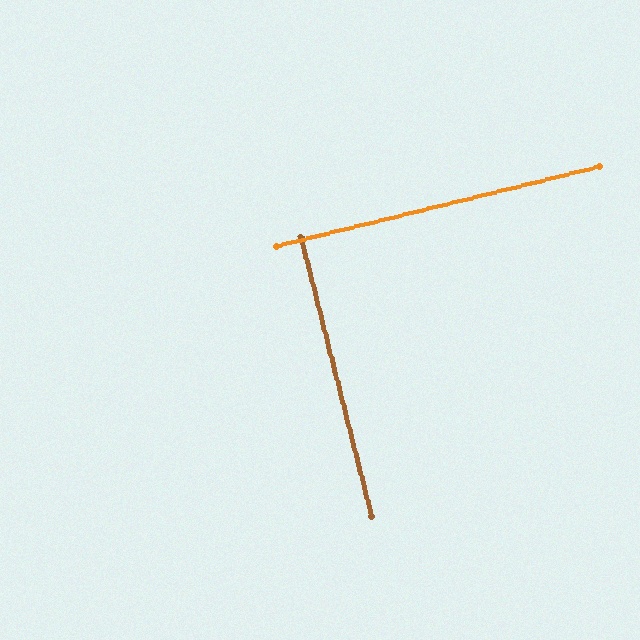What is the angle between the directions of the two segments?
Approximately 90 degrees.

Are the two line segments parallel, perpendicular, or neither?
Perpendicular — they meet at approximately 90°.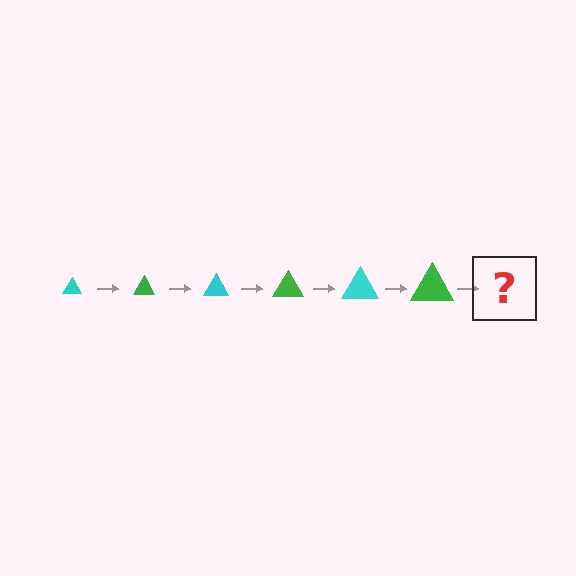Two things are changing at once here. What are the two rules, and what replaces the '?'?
The two rules are that the triangle grows larger each step and the color cycles through cyan and green. The '?' should be a cyan triangle, larger than the previous one.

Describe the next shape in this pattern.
It should be a cyan triangle, larger than the previous one.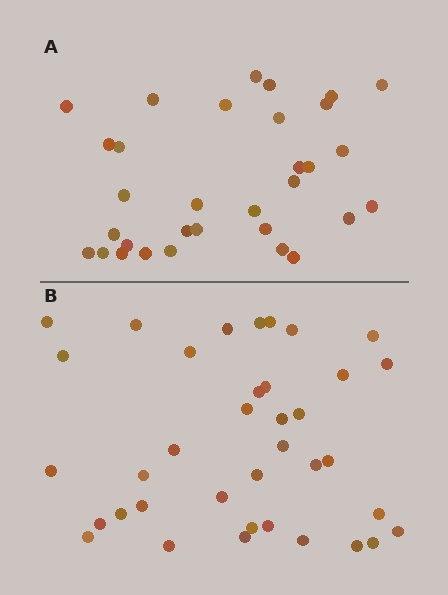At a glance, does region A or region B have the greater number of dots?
Region B (the bottom region) has more dots.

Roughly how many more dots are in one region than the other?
Region B has about 5 more dots than region A.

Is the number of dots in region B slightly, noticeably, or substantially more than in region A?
Region B has only slightly more — the two regions are fairly close. The ratio is roughly 1.2 to 1.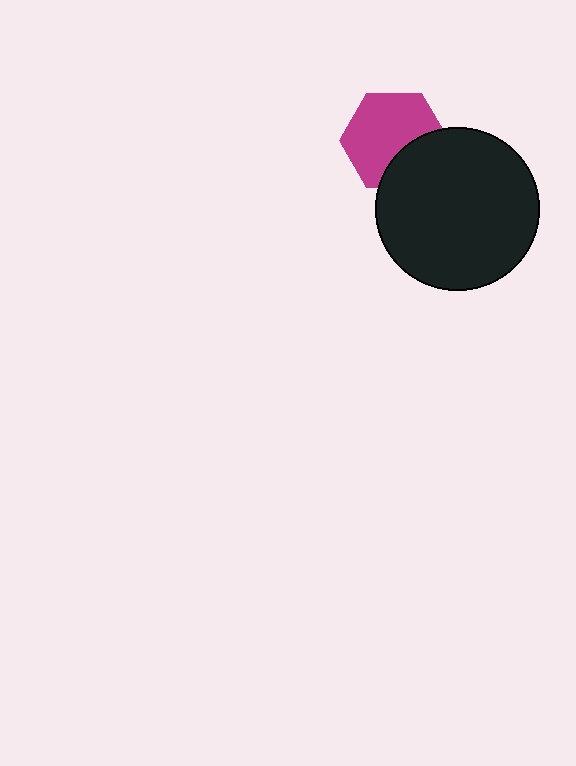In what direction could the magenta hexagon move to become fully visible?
The magenta hexagon could move toward the upper-left. That would shift it out from behind the black circle entirely.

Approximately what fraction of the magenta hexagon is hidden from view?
Roughly 31% of the magenta hexagon is hidden behind the black circle.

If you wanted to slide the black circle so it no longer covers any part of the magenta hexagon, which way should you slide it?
Slide it toward the lower-right — that is the most direct way to separate the two shapes.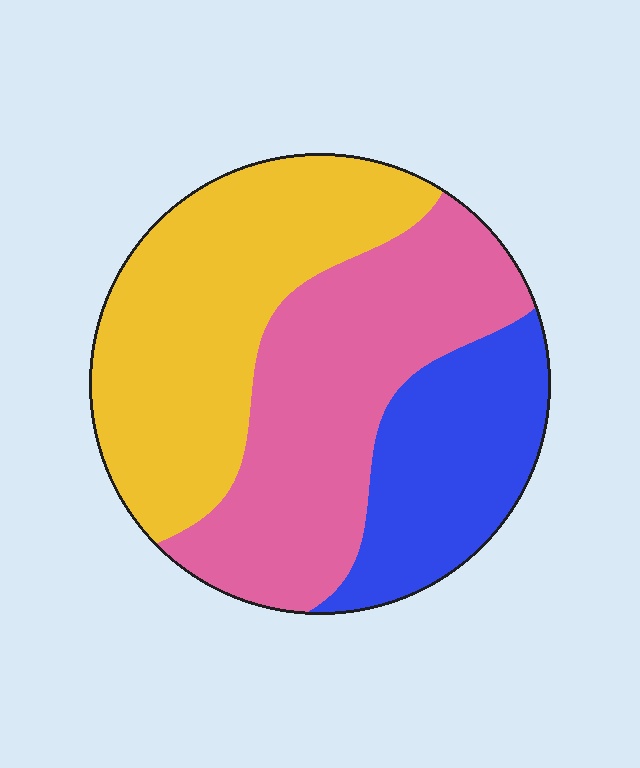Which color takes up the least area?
Blue, at roughly 25%.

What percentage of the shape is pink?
Pink covers about 40% of the shape.